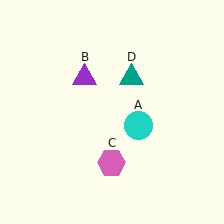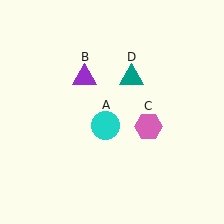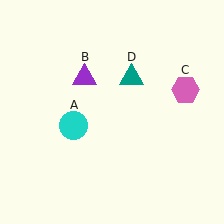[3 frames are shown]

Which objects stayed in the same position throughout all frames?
Purple triangle (object B) and teal triangle (object D) remained stationary.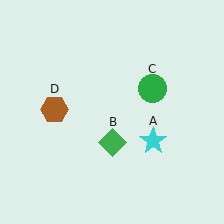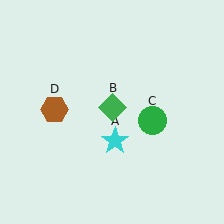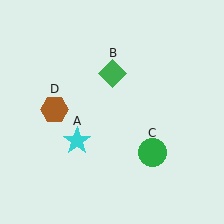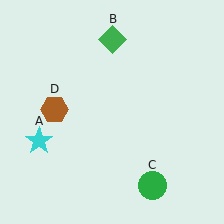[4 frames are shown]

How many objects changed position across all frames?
3 objects changed position: cyan star (object A), green diamond (object B), green circle (object C).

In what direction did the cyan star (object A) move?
The cyan star (object A) moved left.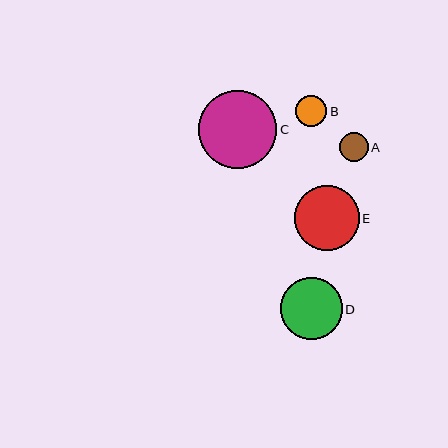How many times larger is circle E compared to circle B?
Circle E is approximately 2.1 times the size of circle B.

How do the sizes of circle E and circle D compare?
Circle E and circle D are approximately the same size.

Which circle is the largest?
Circle C is the largest with a size of approximately 78 pixels.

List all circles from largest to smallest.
From largest to smallest: C, E, D, B, A.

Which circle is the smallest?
Circle A is the smallest with a size of approximately 29 pixels.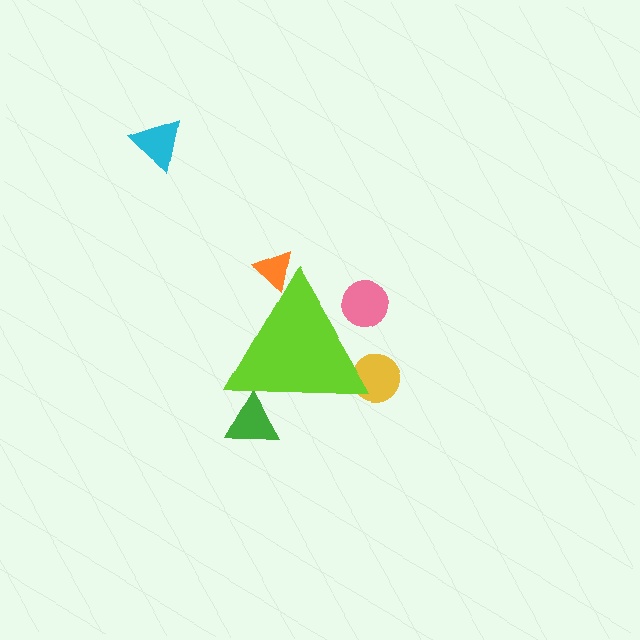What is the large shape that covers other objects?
A lime triangle.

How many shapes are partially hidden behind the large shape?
4 shapes are partially hidden.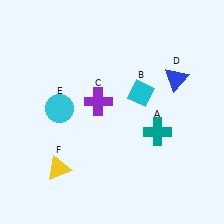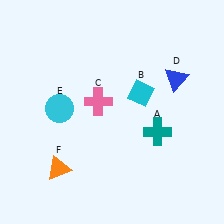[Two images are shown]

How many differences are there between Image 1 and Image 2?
There are 2 differences between the two images.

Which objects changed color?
C changed from purple to pink. F changed from yellow to orange.